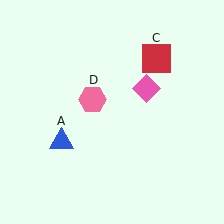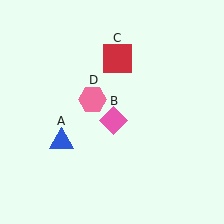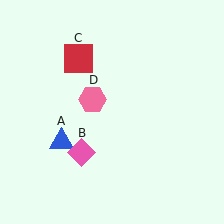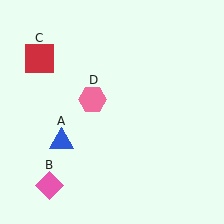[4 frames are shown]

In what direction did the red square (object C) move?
The red square (object C) moved left.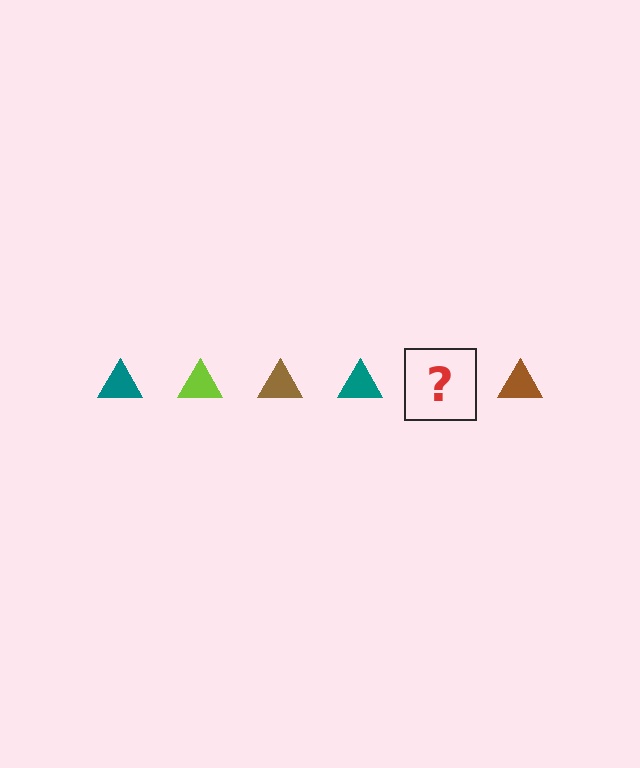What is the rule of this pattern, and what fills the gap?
The rule is that the pattern cycles through teal, lime, brown triangles. The gap should be filled with a lime triangle.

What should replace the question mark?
The question mark should be replaced with a lime triangle.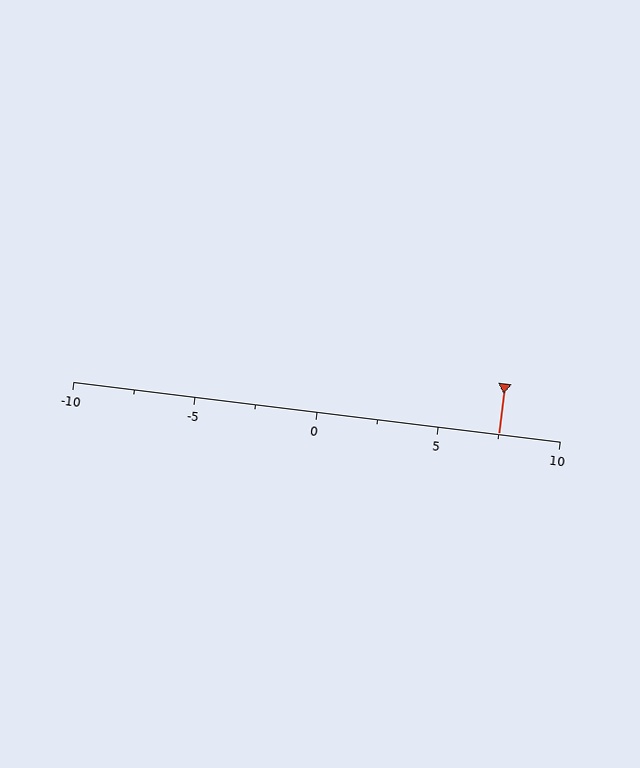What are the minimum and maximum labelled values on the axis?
The axis runs from -10 to 10.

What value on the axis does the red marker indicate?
The marker indicates approximately 7.5.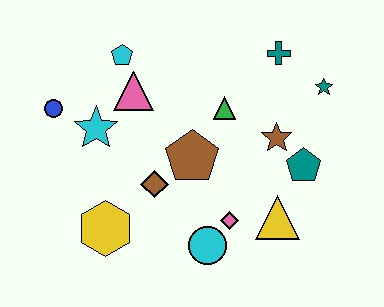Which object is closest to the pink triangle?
The cyan pentagon is closest to the pink triangle.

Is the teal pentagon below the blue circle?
Yes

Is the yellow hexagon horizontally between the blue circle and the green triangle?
Yes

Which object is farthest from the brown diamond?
The teal star is farthest from the brown diamond.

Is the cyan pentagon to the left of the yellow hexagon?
No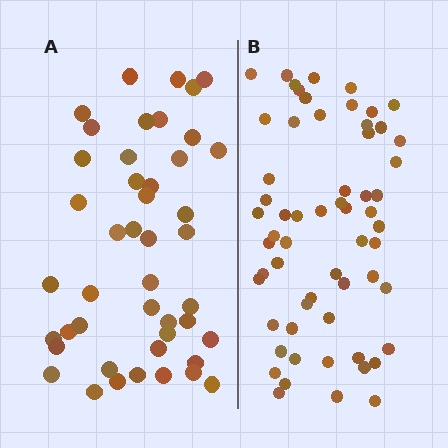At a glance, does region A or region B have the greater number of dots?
Region B (the right region) has more dots.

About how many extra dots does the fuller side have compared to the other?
Region B has approximately 15 more dots than region A.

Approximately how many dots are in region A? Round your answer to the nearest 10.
About 40 dots. (The exact count is 45, which rounds to 40.)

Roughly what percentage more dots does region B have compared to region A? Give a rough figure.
About 35% more.